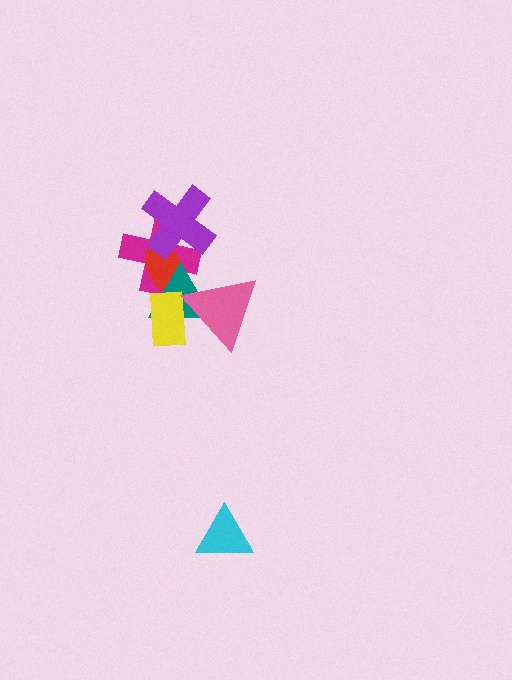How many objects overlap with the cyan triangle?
0 objects overlap with the cyan triangle.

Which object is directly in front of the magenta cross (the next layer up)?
The red ellipse is directly in front of the magenta cross.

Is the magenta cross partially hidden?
Yes, it is partially covered by another shape.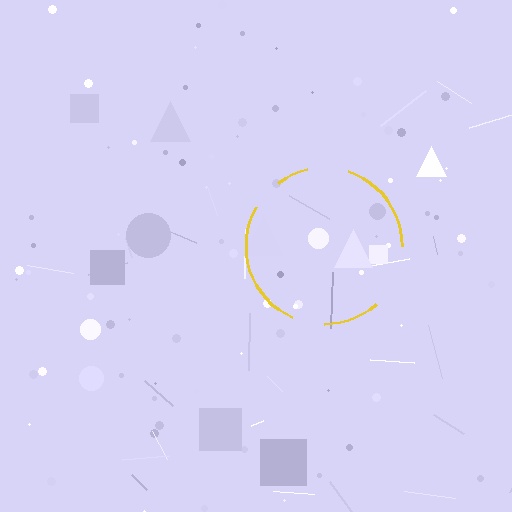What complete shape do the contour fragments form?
The contour fragments form a circle.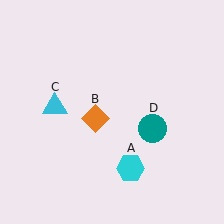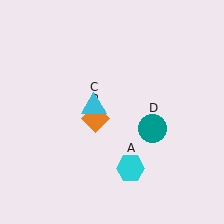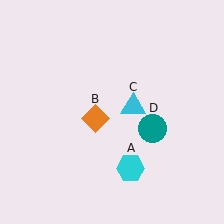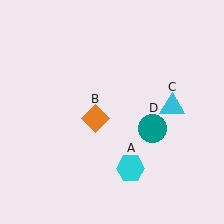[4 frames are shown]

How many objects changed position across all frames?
1 object changed position: cyan triangle (object C).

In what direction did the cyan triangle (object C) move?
The cyan triangle (object C) moved right.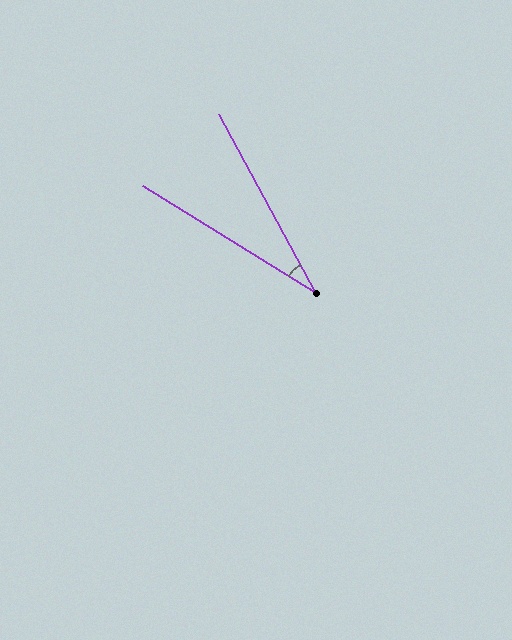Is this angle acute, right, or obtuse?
It is acute.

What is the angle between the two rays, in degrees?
Approximately 30 degrees.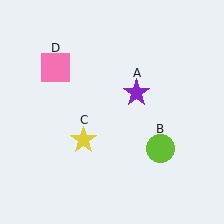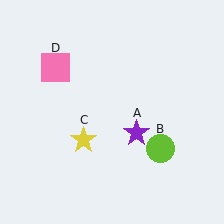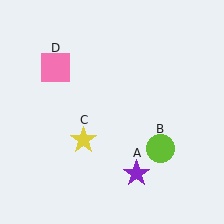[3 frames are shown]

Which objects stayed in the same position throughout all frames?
Lime circle (object B) and yellow star (object C) and pink square (object D) remained stationary.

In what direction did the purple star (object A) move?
The purple star (object A) moved down.